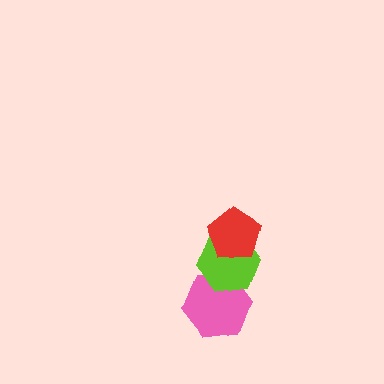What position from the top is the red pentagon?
The red pentagon is 1st from the top.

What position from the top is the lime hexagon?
The lime hexagon is 2nd from the top.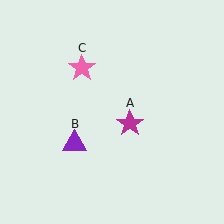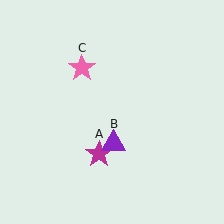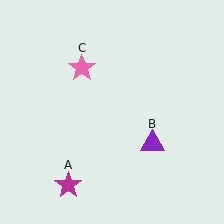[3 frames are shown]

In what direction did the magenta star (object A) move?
The magenta star (object A) moved down and to the left.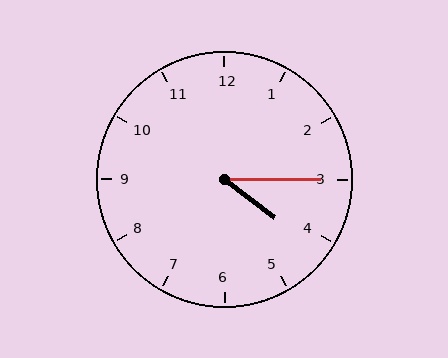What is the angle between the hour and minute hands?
Approximately 38 degrees.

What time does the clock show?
4:15.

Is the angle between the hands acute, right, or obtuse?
It is acute.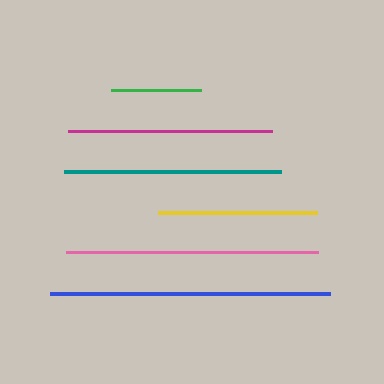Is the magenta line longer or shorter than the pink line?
The pink line is longer than the magenta line.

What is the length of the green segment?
The green segment is approximately 90 pixels long.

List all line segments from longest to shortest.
From longest to shortest: blue, pink, teal, magenta, yellow, green.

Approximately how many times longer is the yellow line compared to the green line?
The yellow line is approximately 1.8 times the length of the green line.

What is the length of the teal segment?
The teal segment is approximately 218 pixels long.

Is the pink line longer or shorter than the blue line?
The blue line is longer than the pink line.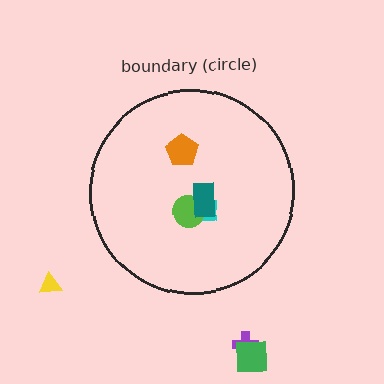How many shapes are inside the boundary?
4 inside, 3 outside.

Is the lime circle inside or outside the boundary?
Inside.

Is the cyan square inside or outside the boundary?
Inside.